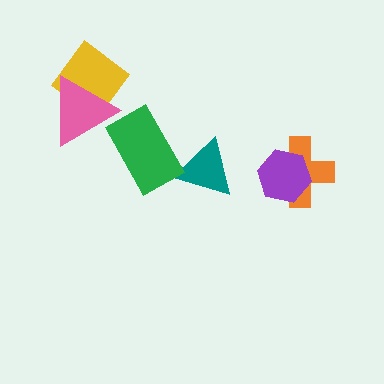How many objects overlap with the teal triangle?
1 object overlaps with the teal triangle.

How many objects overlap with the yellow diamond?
1 object overlaps with the yellow diamond.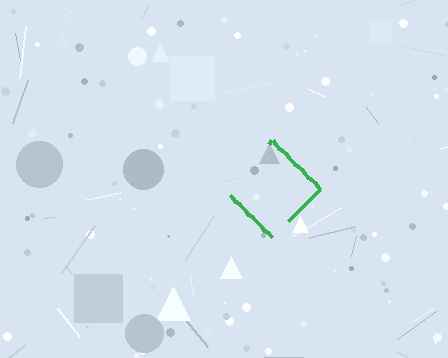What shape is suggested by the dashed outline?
The dashed outline suggests a diamond.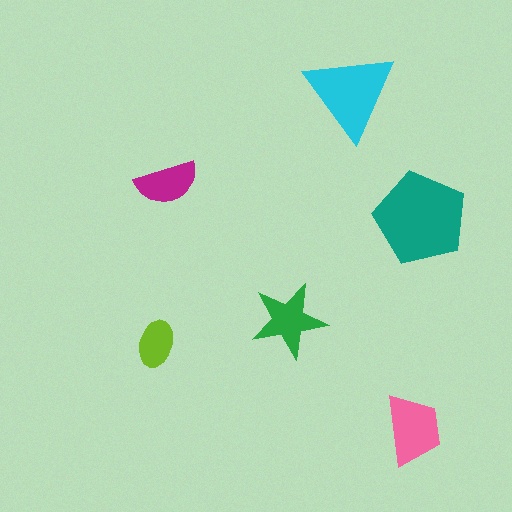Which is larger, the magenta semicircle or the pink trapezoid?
The pink trapezoid.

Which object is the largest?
The teal pentagon.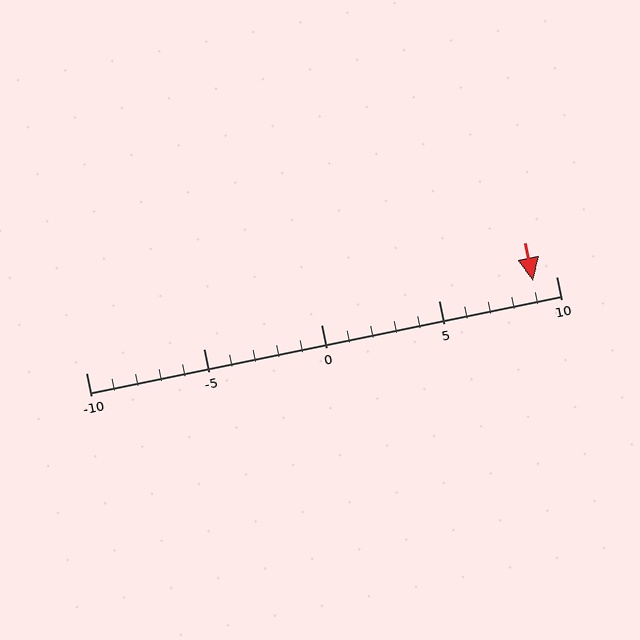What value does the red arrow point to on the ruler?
The red arrow points to approximately 9.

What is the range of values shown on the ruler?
The ruler shows values from -10 to 10.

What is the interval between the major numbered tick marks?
The major tick marks are spaced 5 units apart.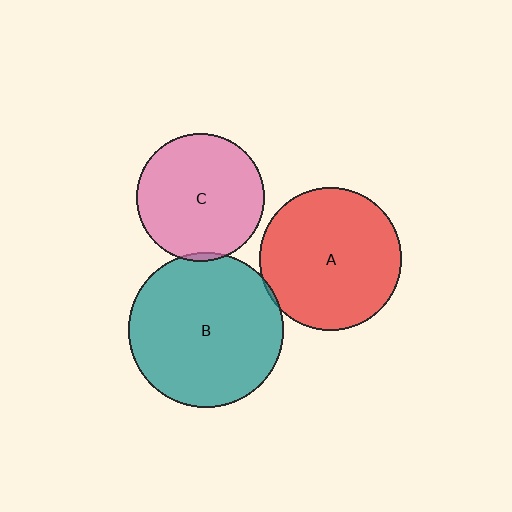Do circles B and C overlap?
Yes.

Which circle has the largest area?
Circle B (teal).